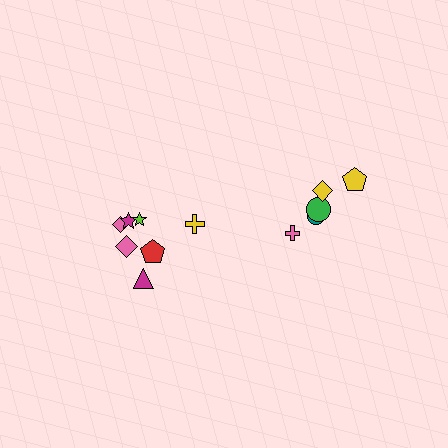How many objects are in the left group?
There are 7 objects.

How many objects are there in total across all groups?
There are 12 objects.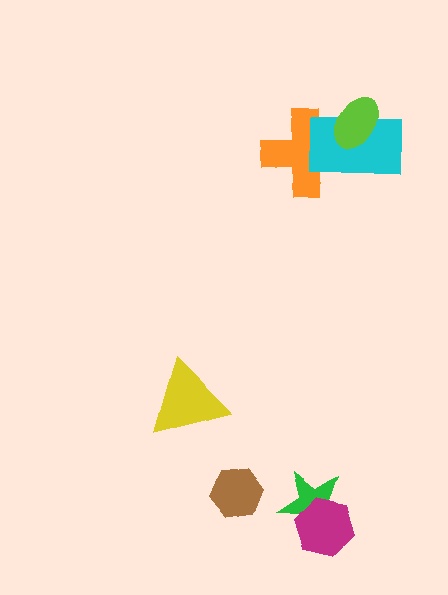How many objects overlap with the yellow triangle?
0 objects overlap with the yellow triangle.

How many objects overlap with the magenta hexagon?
1 object overlaps with the magenta hexagon.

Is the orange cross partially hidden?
Yes, it is partially covered by another shape.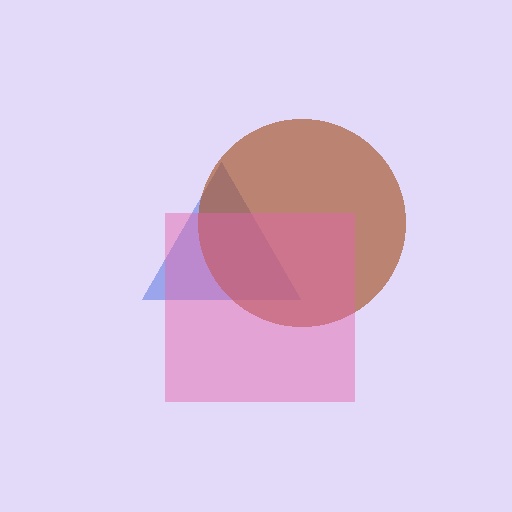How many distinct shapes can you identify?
There are 3 distinct shapes: a blue triangle, a brown circle, a pink square.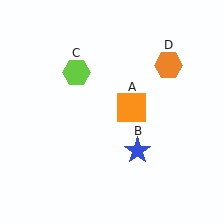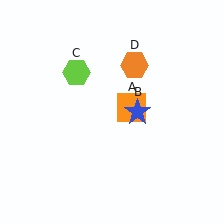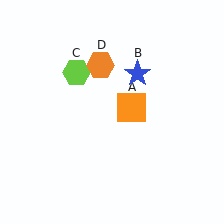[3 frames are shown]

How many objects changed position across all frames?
2 objects changed position: blue star (object B), orange hexagon (object D).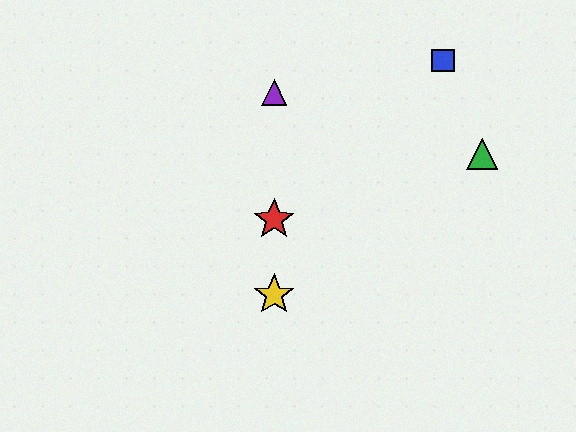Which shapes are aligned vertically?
The red star, the yellow star, the purple triangle are aligned vertically.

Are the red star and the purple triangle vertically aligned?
Yes, both are at x≈274.